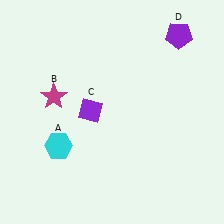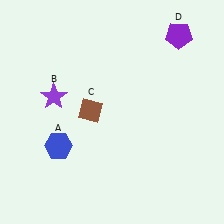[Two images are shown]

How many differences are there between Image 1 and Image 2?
There are 3 differences between the two images.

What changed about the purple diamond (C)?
In Image 1, C is purple. In Image 2, it changed to brown.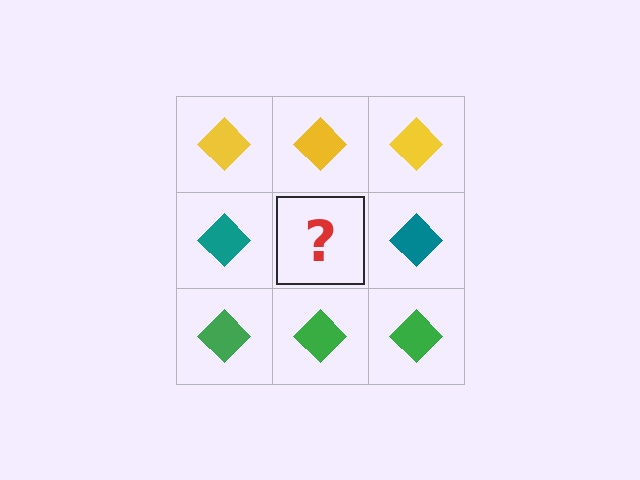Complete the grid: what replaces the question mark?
The question mark should be replaced with a teal diamond.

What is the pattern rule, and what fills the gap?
The rule is that each row has a consistent color. The gap should be filled with a teal diamond.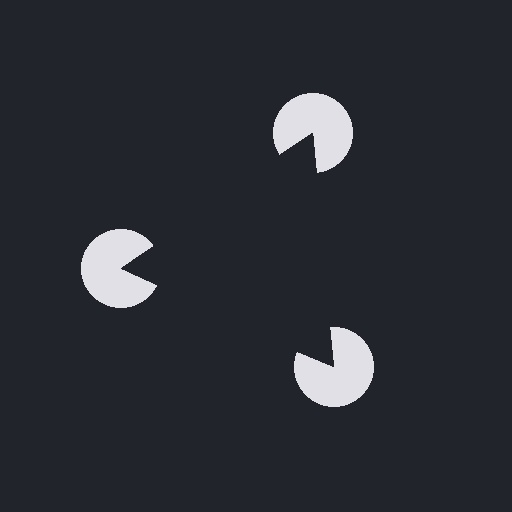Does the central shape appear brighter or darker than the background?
It typically appears slightly darker than the background, even though no actual brightness change is drawn.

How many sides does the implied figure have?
3 sides.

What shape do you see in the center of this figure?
An illusory triangle — its edges are inferred from the aligned wedge cuts in the pac-man discs, not physically drawn.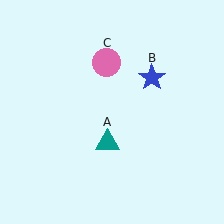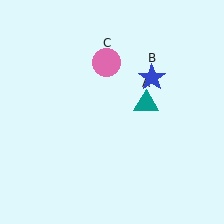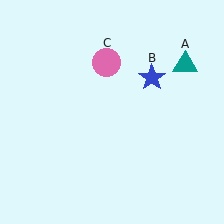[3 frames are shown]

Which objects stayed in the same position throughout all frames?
Blue star (object B) and pink circle (object C) remained stationary.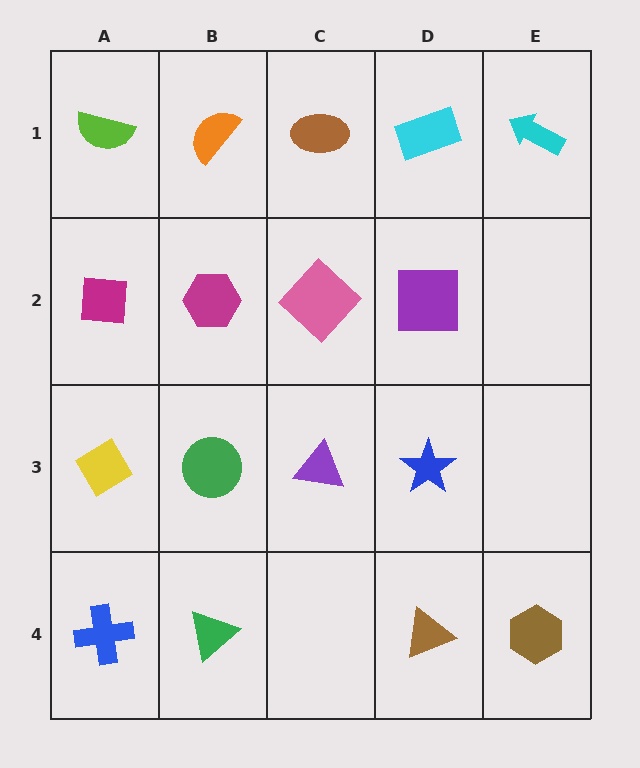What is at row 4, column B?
A green triangle.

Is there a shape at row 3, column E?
No, that cell is empty.